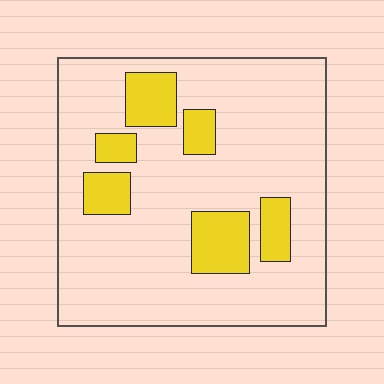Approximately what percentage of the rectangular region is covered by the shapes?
Approximately 20%.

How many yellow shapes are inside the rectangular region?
6.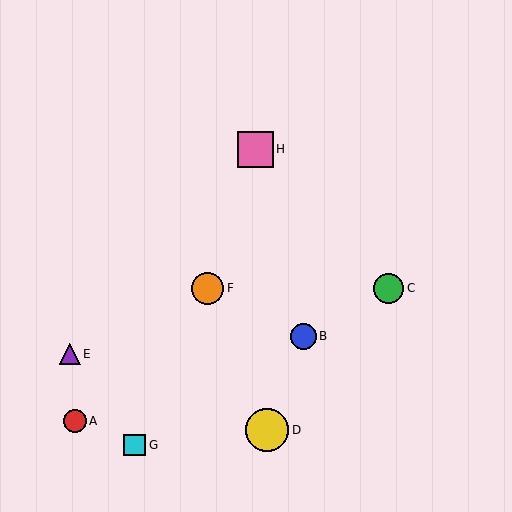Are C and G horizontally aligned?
No, C is at y≈288 and G is at y≈445.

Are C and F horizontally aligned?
Yes, both are at y≈288.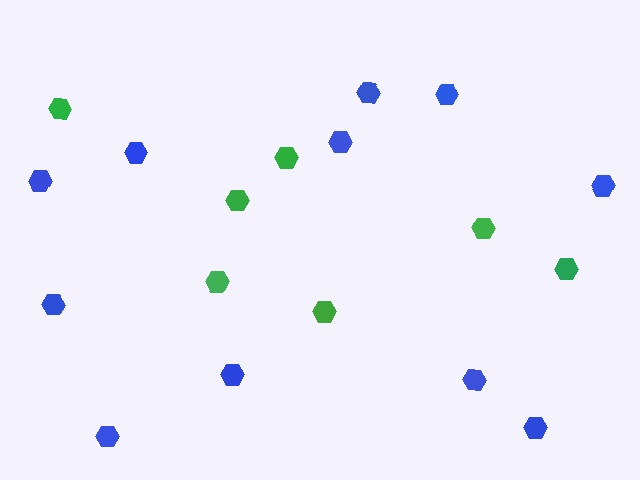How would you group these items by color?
There are 2 groups: one group of green hexagons (7) and one group of blue hexagons (11).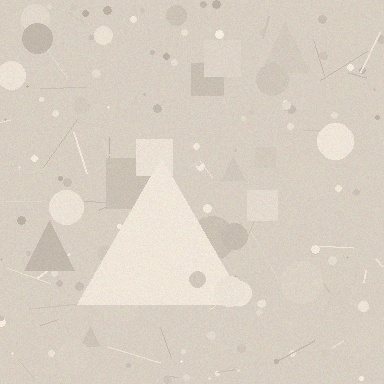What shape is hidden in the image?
A triangle is hidden in the image.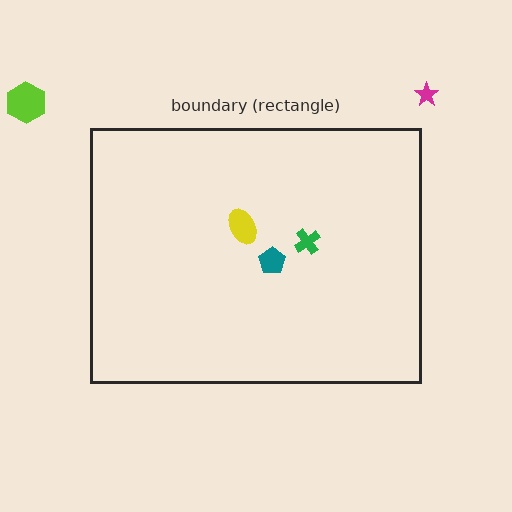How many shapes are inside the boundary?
3 inside, 2 outside.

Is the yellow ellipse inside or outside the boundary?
Inside.